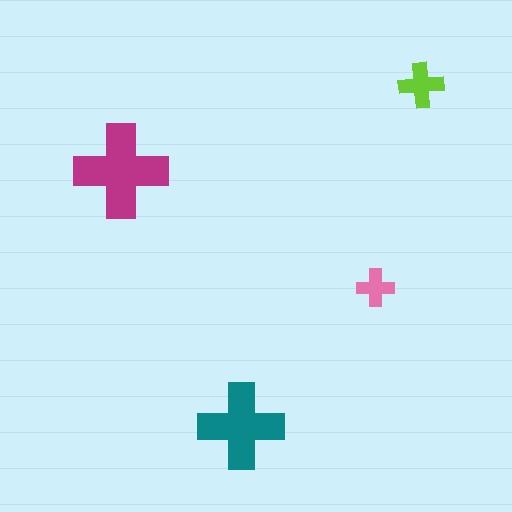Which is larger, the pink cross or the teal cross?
The teal one.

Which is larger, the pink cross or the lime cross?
The lime one.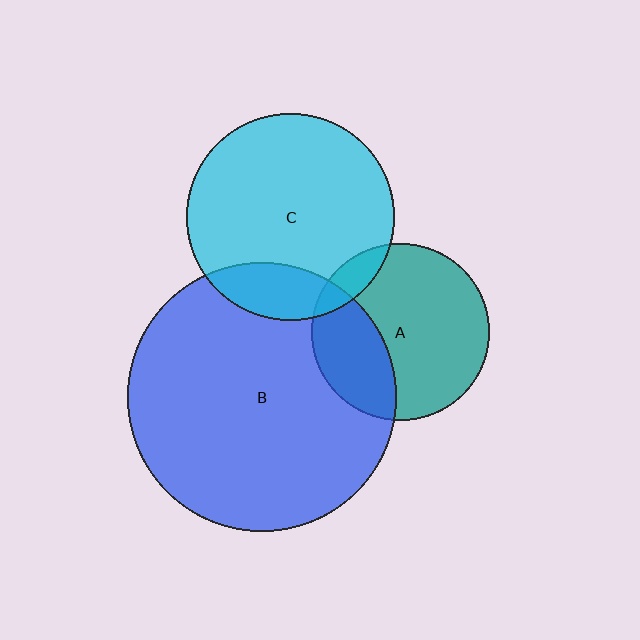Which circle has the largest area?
Circle B (blue).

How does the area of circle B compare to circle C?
Approximately 1.7 times.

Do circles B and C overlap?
Yes.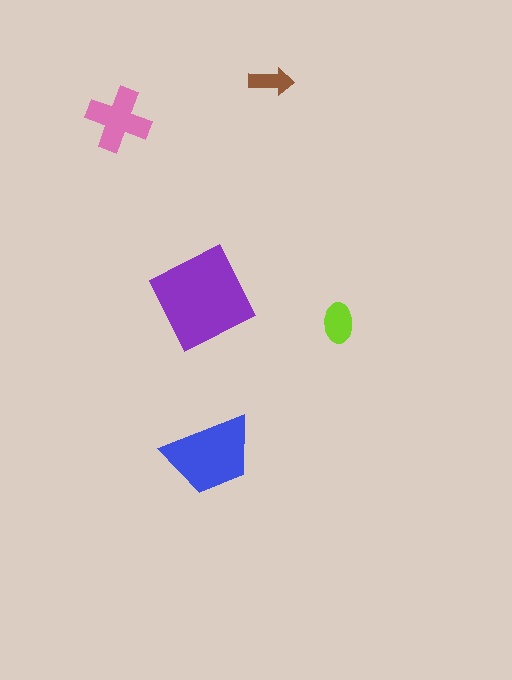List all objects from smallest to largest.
The brown arrow, the lime ellipse, the pink cross, the blue trapezoid, the purple square.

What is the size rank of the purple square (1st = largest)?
1st.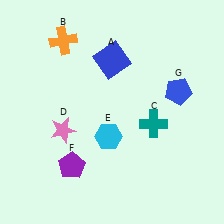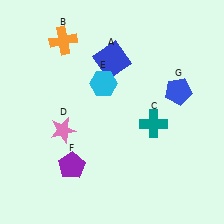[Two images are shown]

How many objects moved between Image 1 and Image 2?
1 object moved between the two images.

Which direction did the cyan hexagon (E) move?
The cyan hexagon (E) moved up.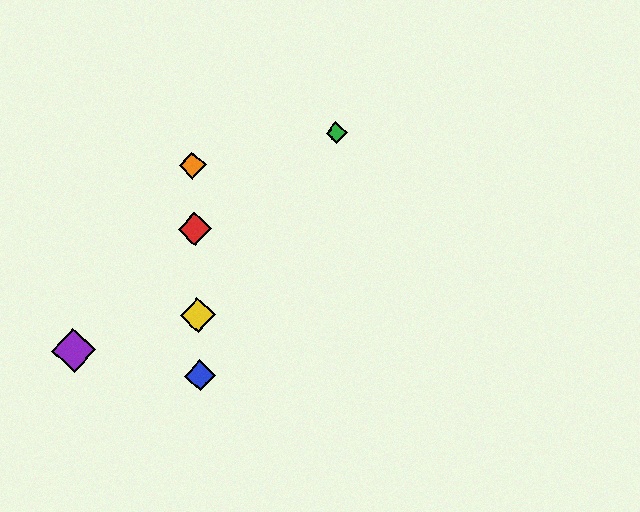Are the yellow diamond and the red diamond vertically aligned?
Yes, both are at x≈198.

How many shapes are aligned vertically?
4 shapes (the red diamond, the blue diamond, the yellow diamond, the orange diamond) are aligned vertically.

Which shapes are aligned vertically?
The red diamond, the blue diamond, the yellow diamond, the orange diamond are aligned vertically.